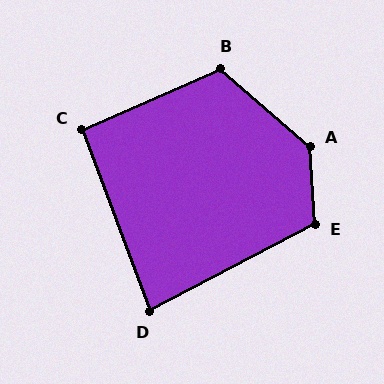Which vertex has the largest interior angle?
A, at approximately 134 degrees.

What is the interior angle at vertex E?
Approximately 115 degrees (obtuse).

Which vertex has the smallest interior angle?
D, at approximately 83 degrees.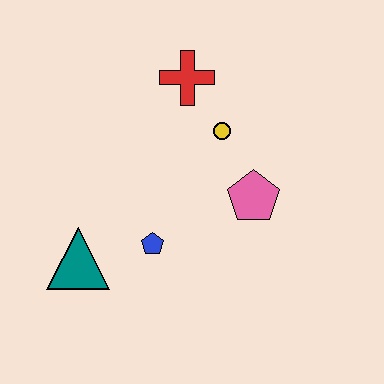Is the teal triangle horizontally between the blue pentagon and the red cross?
No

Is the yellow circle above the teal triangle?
Yes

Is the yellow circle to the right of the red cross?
Yes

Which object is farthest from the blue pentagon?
The red cross is farthest from the blue pentagon.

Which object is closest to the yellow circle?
The red cross is closest to the yellow circle.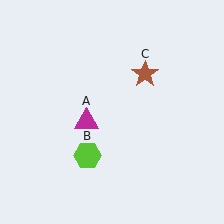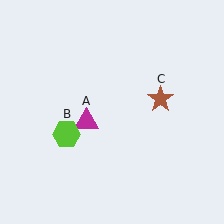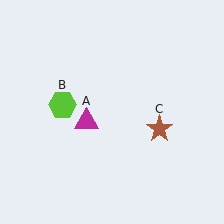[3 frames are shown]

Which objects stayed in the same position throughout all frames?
Magenta triangle (object A) remained stationary.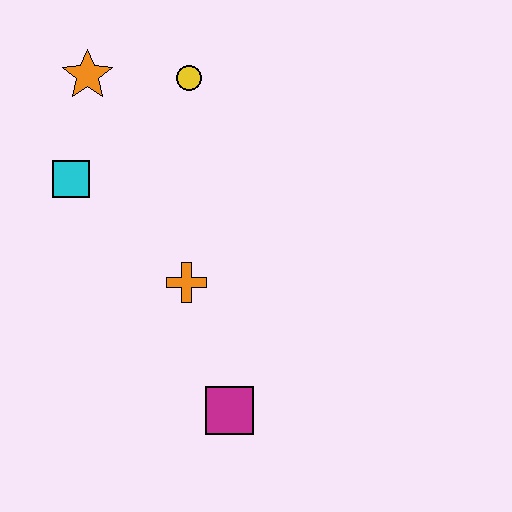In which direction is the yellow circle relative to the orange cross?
The yellow circle is above the orange cross.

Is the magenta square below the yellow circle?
Yes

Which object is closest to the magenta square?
The orange cross is closest to the magenta square.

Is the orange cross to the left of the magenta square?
Yes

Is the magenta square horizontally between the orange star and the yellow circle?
No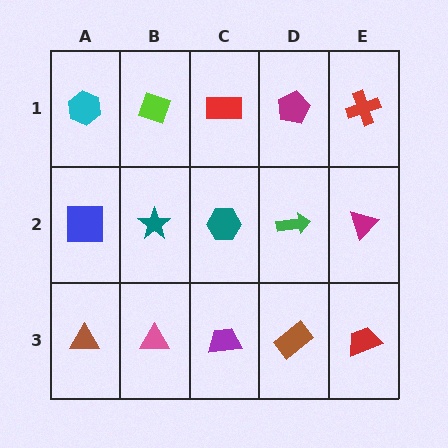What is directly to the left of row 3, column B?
A brown triangle.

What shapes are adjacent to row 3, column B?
A teal star (row 2, column B), a brown triangle (row 3, column A), a purple trapezoid (row 3, column C).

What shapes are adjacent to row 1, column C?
A teal hexagon (row 2, column C), a lime diamond (row 1, column B), a magenta pentagon (row 1, column D).